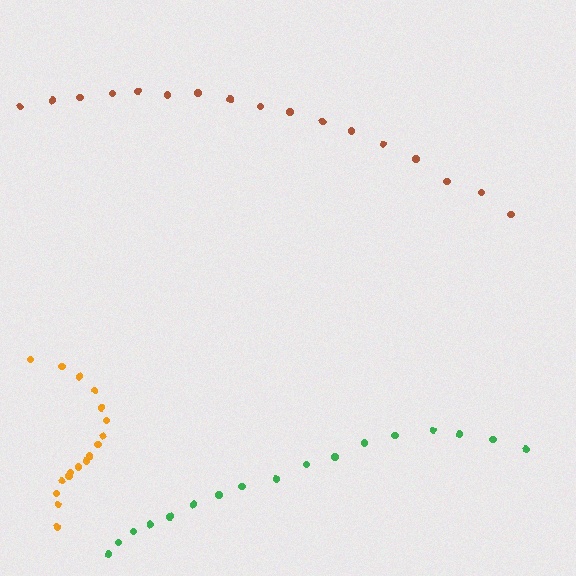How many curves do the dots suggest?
There are 3 distinct paths.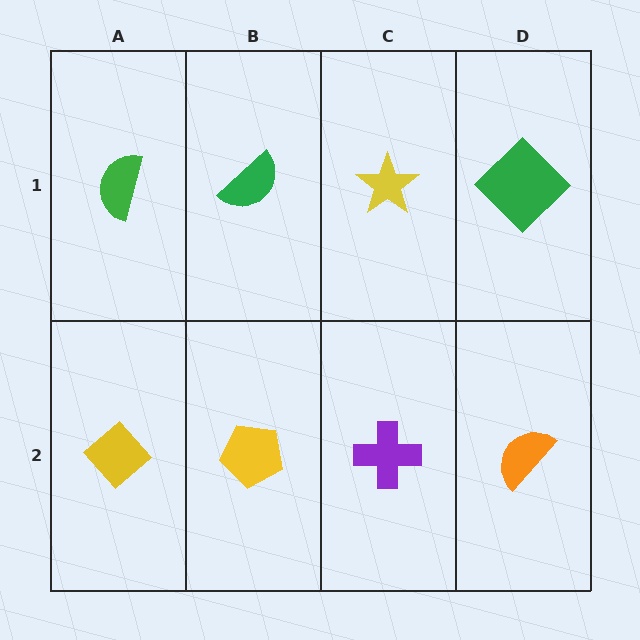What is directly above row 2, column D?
A green diamond.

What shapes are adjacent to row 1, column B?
A yellow pentagon (row 2, column B), a green semicircle (row 1, column A), a yellow star (row 1, column C).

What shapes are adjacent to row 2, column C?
A yellow star (row 1, column C), a yellow pentagon (row 2, column B), an orange semicircle (row 2, column D).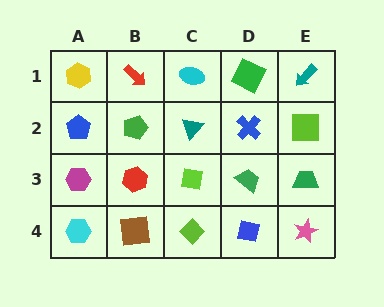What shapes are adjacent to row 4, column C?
A lime square (row 3, column C), a brown square (row 4, column B), a blue square (row 4, column D).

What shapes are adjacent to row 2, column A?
A yellow hexagon (row 1, column A), a magenta hexagon (row 3, column A), a green pentagon (row 2, column B).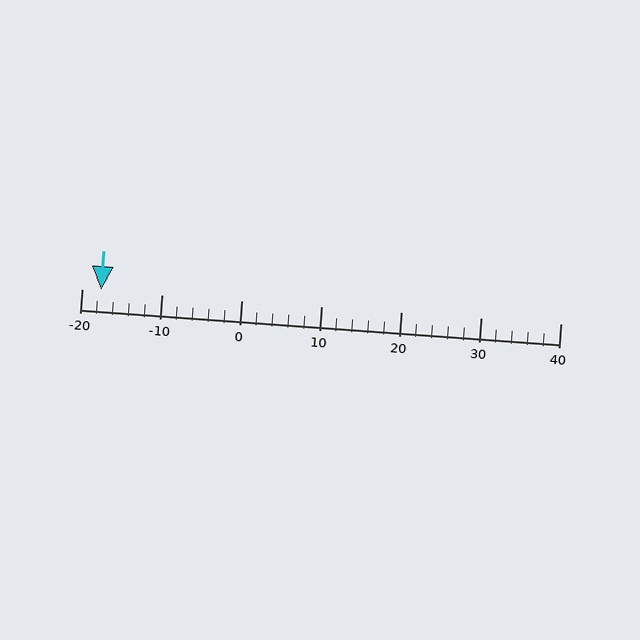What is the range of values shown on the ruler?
The ruler shows values from -20 to 40.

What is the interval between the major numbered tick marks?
The major tick marks are spaced 10 units apart.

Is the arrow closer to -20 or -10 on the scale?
The arrow is closer to -20.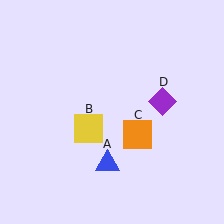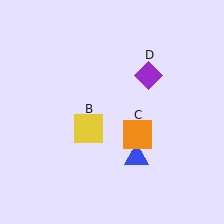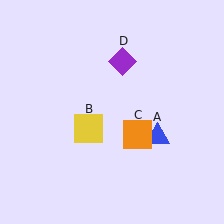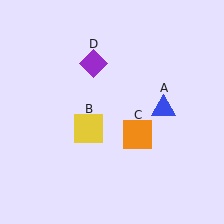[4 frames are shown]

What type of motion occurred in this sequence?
The blue triangle (object A), purple diamond (object D) rotated counterclockwise around the center of the scene.